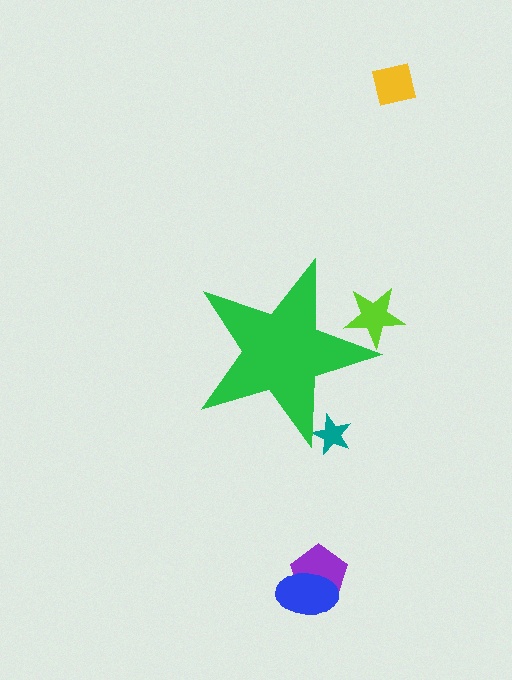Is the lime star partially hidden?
Yes, the lime star is partially hidden behind the green star.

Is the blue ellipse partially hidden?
No, the blue ellipse is fully visible.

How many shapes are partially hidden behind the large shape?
2 shapes are partially hidden.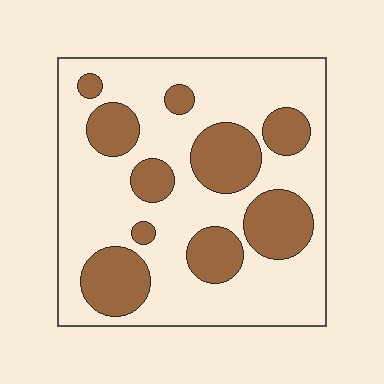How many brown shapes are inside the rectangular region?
10.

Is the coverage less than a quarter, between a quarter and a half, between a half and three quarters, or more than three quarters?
Between a quarter and a half.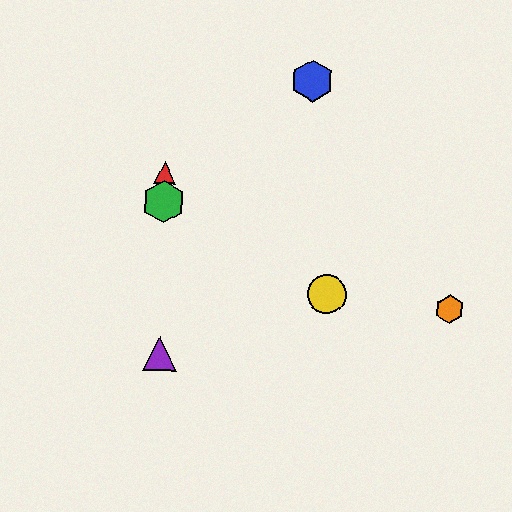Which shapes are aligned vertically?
The red triangle, the green hexagon, the purple triangle are aligned vertically.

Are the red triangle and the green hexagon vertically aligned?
Yes, both are at x≈165.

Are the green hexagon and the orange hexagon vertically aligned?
No, the green hexagon is at x≈164 and the orange hexagon is at x≈450.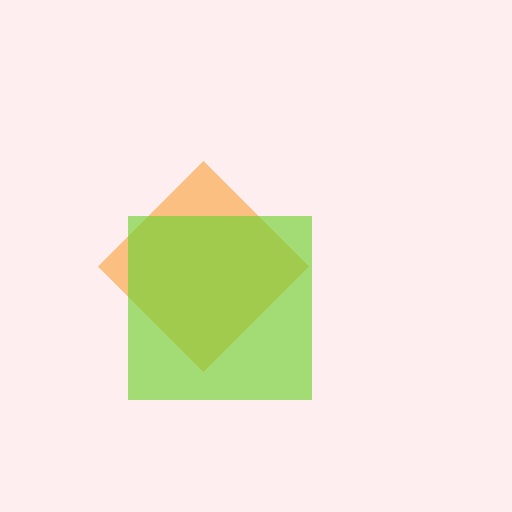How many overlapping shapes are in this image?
There are 2 overlapping shapes in the image.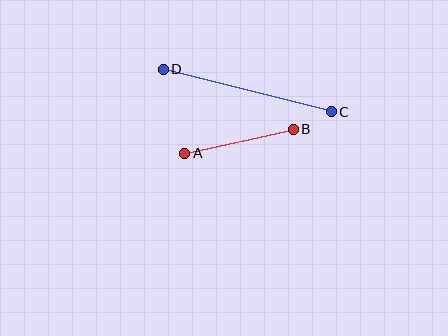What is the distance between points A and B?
The distance is approximately 111 pixels.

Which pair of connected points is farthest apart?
Points C and D are farthest apart.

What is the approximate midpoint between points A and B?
The midpoint is at approximately (239, 141) pixels.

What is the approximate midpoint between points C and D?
The midpoint is at approximately (247, 90) pixels.